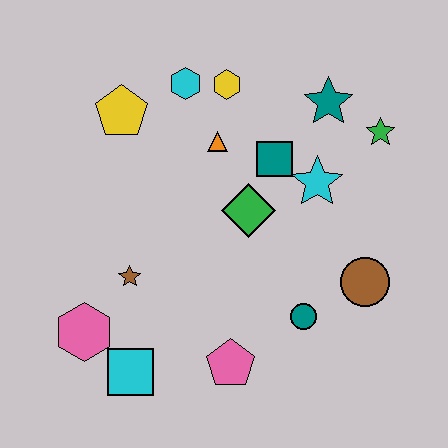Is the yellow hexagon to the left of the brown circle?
Yes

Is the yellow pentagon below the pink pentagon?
No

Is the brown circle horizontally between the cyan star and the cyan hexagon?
No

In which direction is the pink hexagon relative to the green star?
The pink hexagon is to the left of the green star.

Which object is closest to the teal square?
The cyan star is closest to the teal square.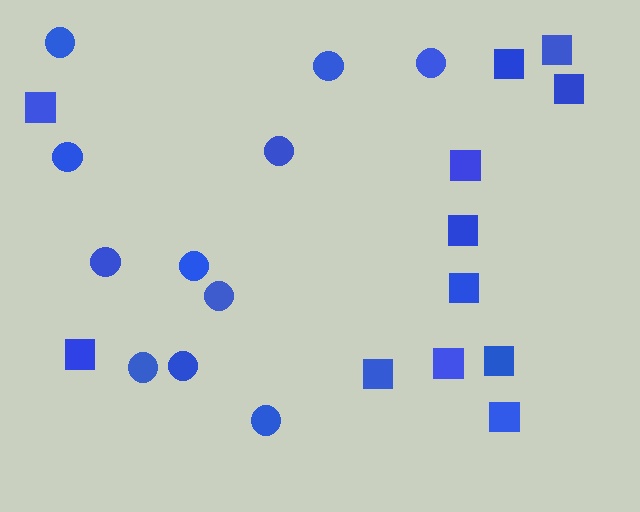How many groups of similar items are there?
There are 2 groups: one group of circles (11) and one group of squares (12).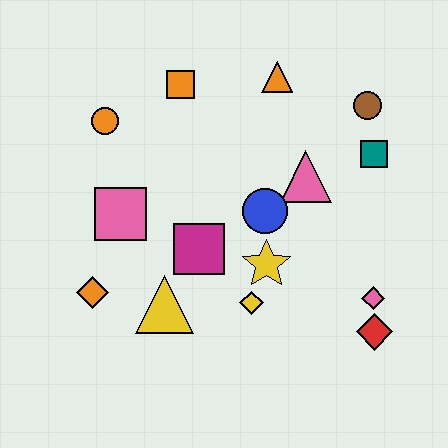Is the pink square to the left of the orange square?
Yes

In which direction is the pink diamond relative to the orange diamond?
The pink diamond is to the right of the orange diamond.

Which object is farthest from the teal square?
The orange diamond is farthest from the teal square.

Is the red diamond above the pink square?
No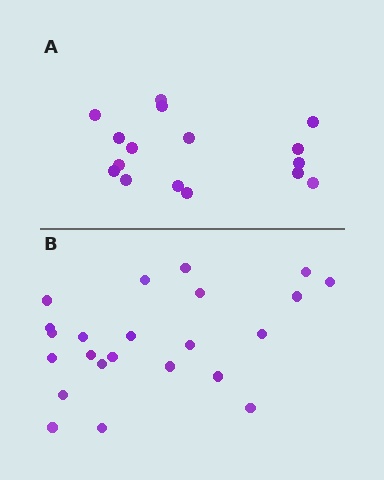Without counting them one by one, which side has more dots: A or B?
Region B (the bottom region) has more dots.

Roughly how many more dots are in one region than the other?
Region B has roughly 8 or so more dots than region A.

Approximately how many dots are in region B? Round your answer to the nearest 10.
About 20 dots. (The exact count is 23, which rounds to 20.)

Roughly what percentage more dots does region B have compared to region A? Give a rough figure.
About 45% more.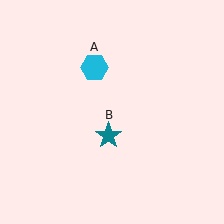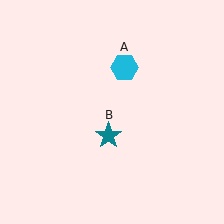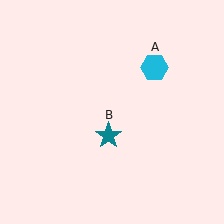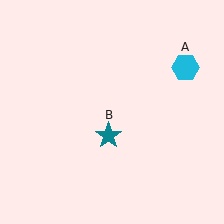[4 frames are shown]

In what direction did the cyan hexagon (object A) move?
The cyan hexagon (object A) moved right.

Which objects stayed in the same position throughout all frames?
Teal star (object B) remained stationary.